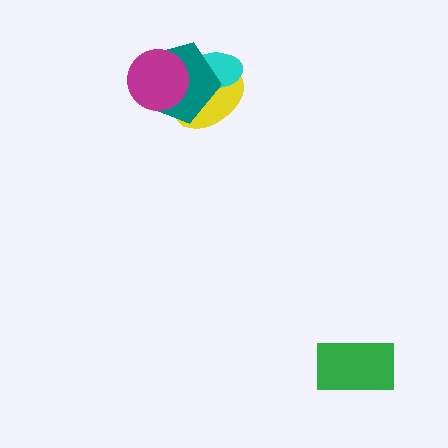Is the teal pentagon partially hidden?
Yes, it is partially covered by another shape.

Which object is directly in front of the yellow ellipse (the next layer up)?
The cyan ellipse is directly in front of the yellow ellipse.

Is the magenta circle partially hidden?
No, no other shape covers it.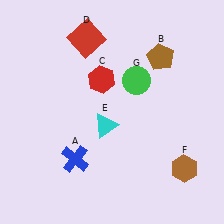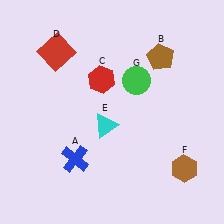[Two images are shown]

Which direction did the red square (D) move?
The red square (D) moved left.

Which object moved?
The red square (D) moved left.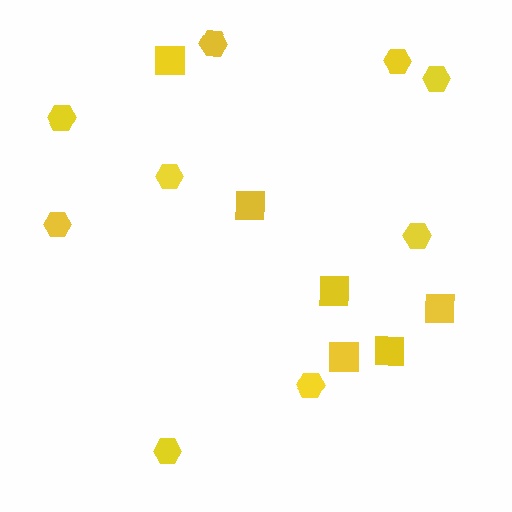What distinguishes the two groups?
There are 2 groups: one group of squares (6) and one group of hexagons (9).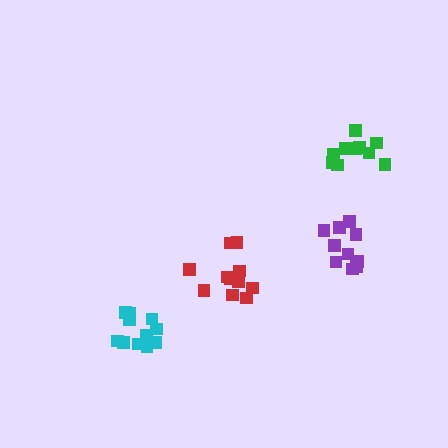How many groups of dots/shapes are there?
There are 4 groups.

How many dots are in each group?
Group 1: 10 dots, Group 2: 11 dots, Group 3: 11 dots, Group 4: 10 dots (42 total).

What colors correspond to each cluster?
The clusters are colored: purple, red, cyan, green.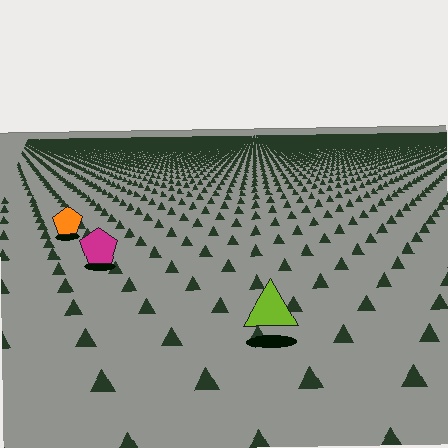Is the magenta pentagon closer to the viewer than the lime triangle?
No. The lime triangle is closer — you can tell from the texture gradient: the ground texture is coarser near it.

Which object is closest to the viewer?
The lime triangle is closest. The texture marks near it are larger and more spread out.